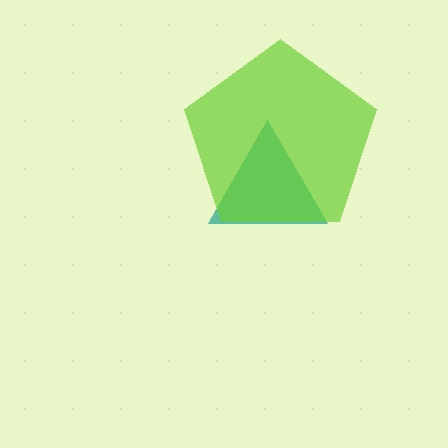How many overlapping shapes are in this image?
There are 2 overlapping shapes in the image.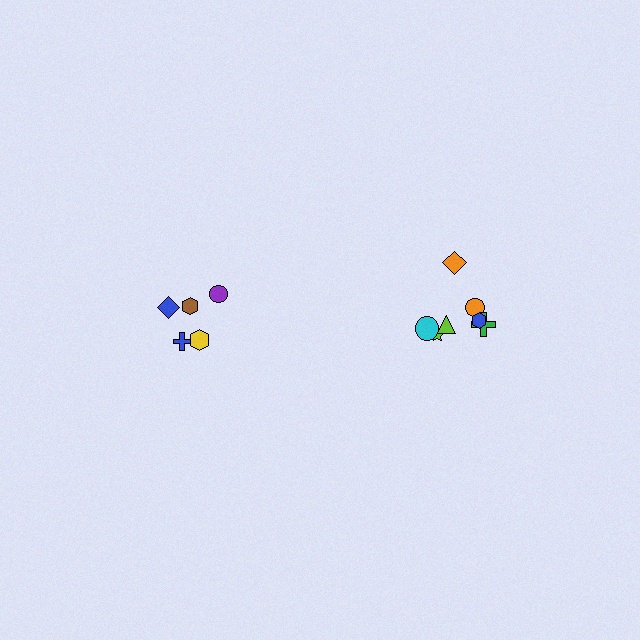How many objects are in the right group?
There are 7 objects.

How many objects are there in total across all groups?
There are 12 objects.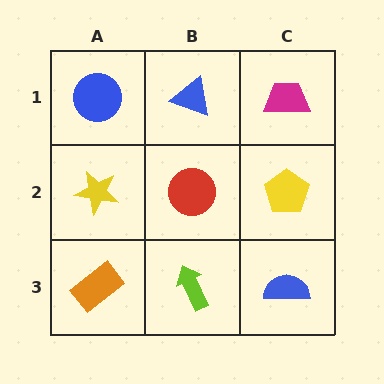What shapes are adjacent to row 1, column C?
A yellow pentagon (row 2, column C), a blue triangle (row 1, column B).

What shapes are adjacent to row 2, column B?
A blue triangle (row 1, column B), a lime arrow (row 3, column B), a yellow star (row 2, column A), a yellow pentagon (row 2, column C).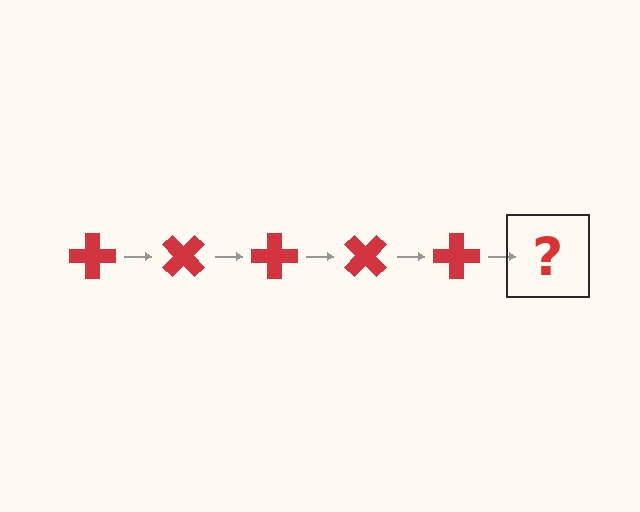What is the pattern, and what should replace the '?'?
The pattern is that the cross rotates 45 degrees each step. The '?' should be a red cross rotated 225 degrees.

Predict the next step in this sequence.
The next step is a red cross rotated 225 degrees.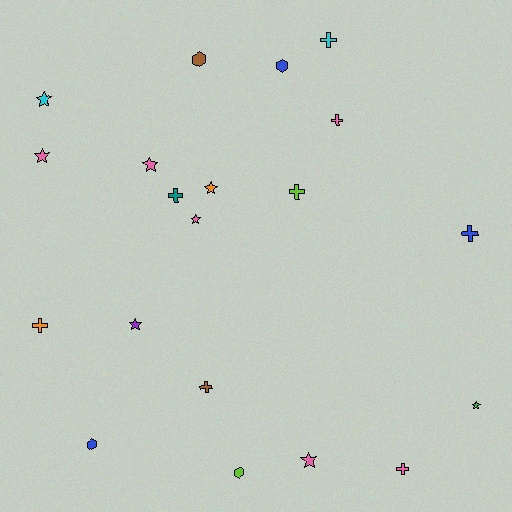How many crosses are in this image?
There are 8 crosses.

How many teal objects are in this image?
There is 1 teal object.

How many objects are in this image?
There are 20 objects.